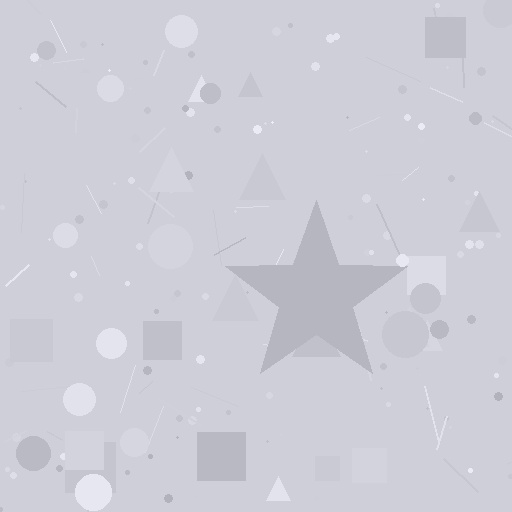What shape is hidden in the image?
A star is hidden in the image.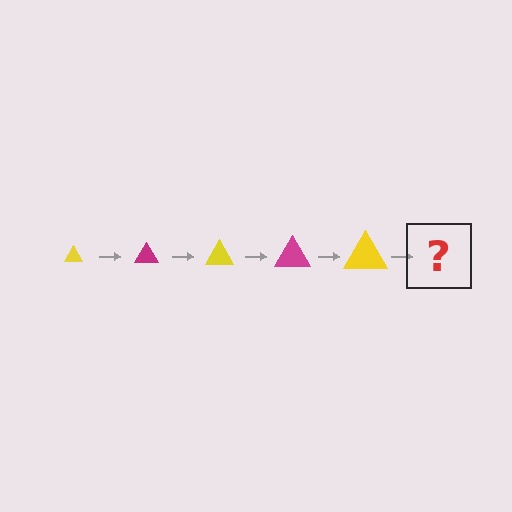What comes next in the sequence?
The next element should be a magenta triangle, larger than the previous one.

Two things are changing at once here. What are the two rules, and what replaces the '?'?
The two rules are that the triangle grows larger each step and the color cycles through yellow and magenta. The '?' should be a magenta triangle, larger than the previous one.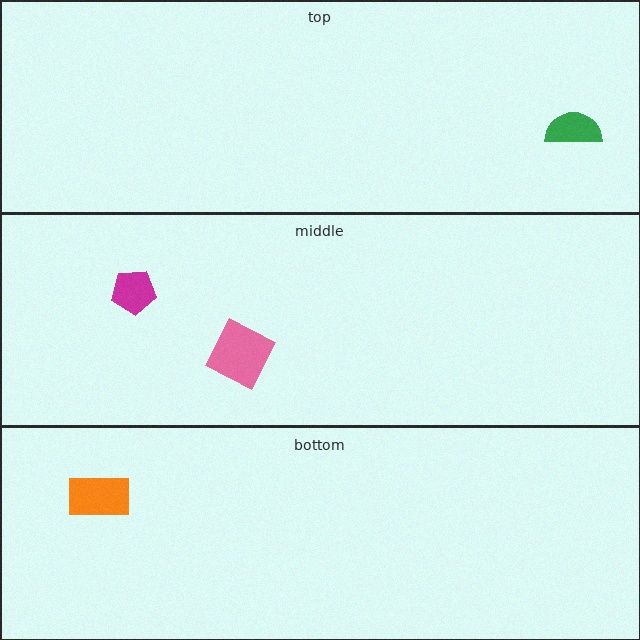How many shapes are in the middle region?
2.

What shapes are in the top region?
The green semicircle.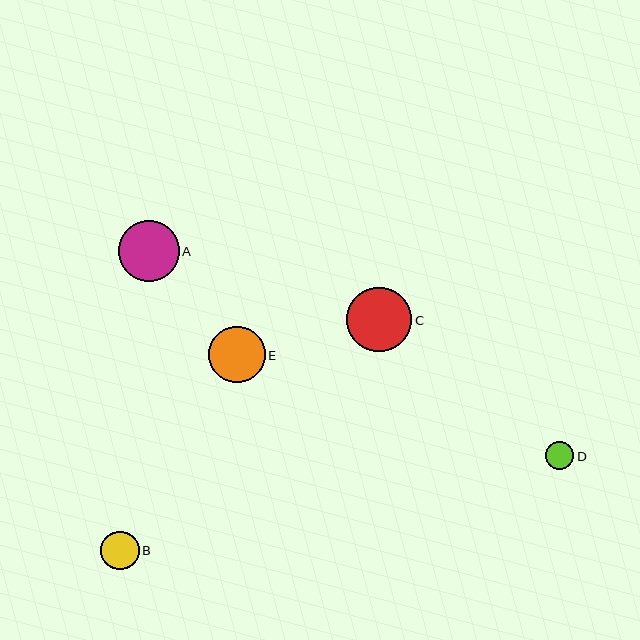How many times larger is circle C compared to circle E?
Circle C is approximately 1.1 times the size of circle E.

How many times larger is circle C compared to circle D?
Circle C is approximately 2.3 times the size of circle D.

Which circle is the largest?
Circle C is the largest with a size of approximately 65 pixels.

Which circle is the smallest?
Circle D is the smallest with a size of approximately 28 pixels.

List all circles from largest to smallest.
From largest to smallest: C, A, E, B, D.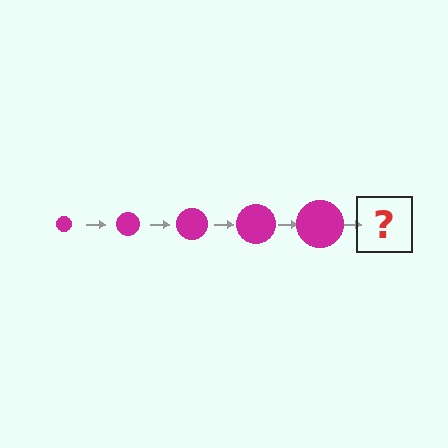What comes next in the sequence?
The next element should be a magenta circle, larger than the previous one.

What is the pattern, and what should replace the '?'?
The pattern is that the circle gets progressively larger each step. The '?' should be a magenta circle, larger than the previous one.